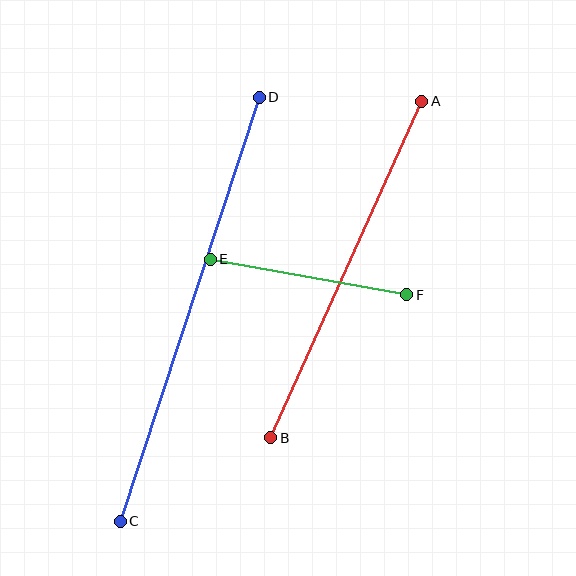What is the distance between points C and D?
The distance is approximately 446 pixels.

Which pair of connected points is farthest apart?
Points C and D are farthest apart.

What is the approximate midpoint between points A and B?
The midpoint is at approximately (346, 270) pixels.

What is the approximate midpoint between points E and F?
The midpoint is at approximately (308, 277) pixels.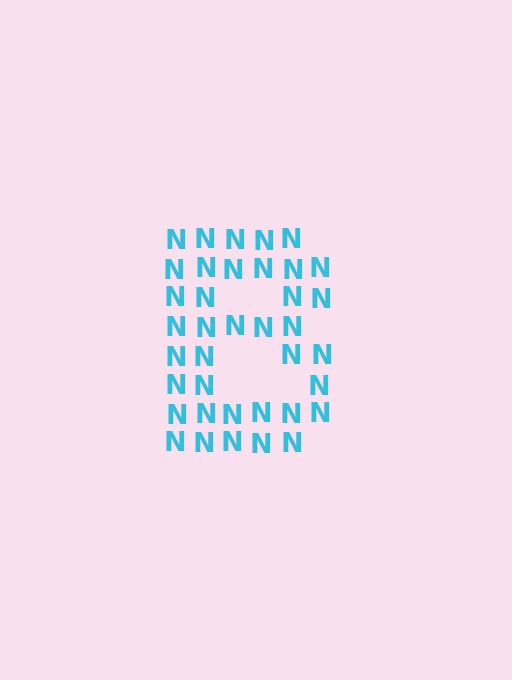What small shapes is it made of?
It is made of small letter N's.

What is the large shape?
The large shape is the letter B.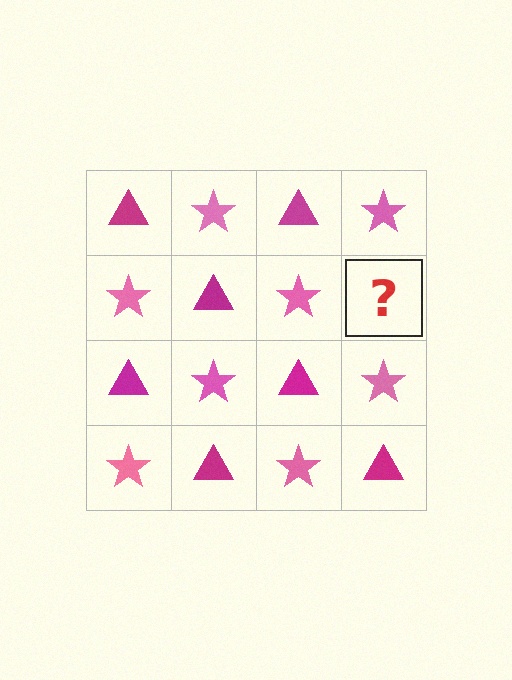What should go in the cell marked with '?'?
The missing cell should contain a magenta triangle.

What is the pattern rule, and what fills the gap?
The rule is that it alternates magenta triangle and pink star in a checkerboard pattern. The gap should be filled with a magenta triangle.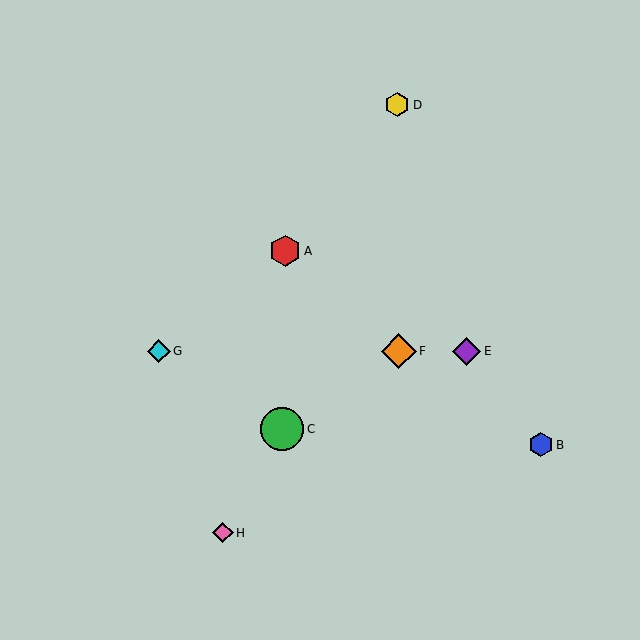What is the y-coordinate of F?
Object F is at y≈351.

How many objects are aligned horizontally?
3 objects (E, F, G) are aligned horizontally.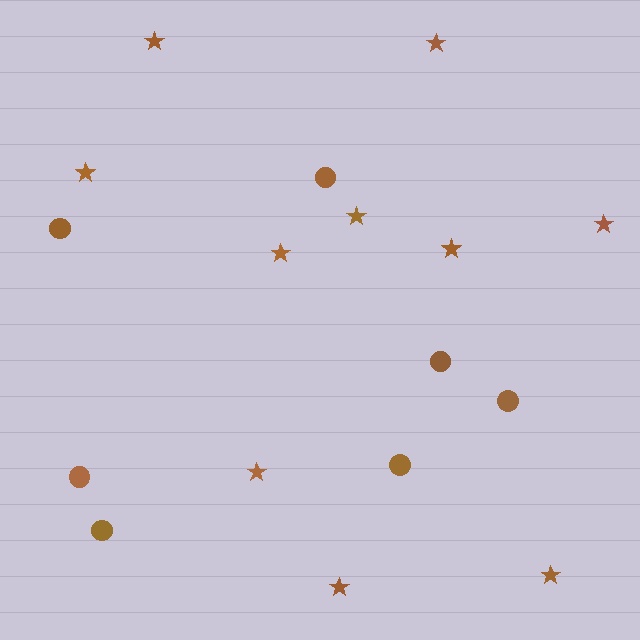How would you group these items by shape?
There are 2 groups: one group of circles (7) and one group of stars (10).